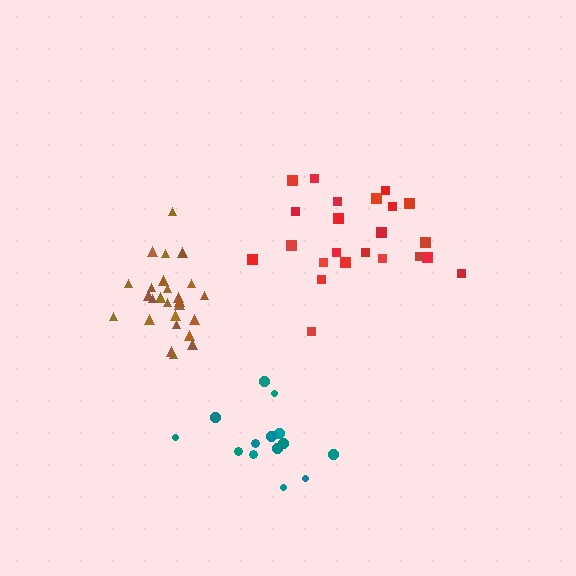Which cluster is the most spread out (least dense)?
Teal.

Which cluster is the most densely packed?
Brown.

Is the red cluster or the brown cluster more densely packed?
Brown.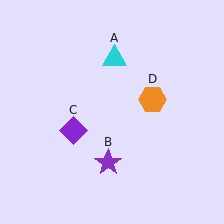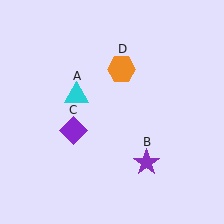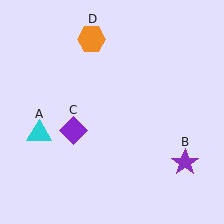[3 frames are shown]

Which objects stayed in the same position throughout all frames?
Purple diamond (object C) remained stationary.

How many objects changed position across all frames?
3 objects changed position: cyan triangle (object A), purple star (object B), orange hexagon (object D).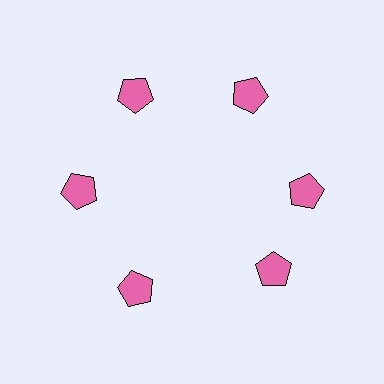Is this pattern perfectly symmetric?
No. The 6 pink pentagons are arranged in a ring, but one element near the 5 o'clock position is rotated out of alignment along the ring, breaking the 6-fold rotational symmetry.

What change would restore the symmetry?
The symmetry would be restored by rotating it back into even spacing with its neighbors so that all 6 pentagons sit at equal angles and equal distance from the center.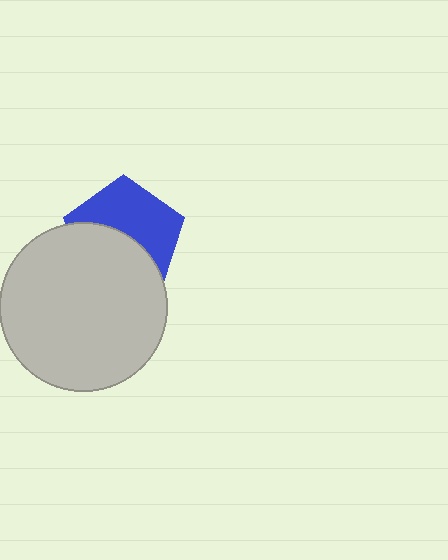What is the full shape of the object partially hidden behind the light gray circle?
The partially hidden object is a blue pentagon.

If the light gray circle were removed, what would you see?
You would see the complete blue pentagon.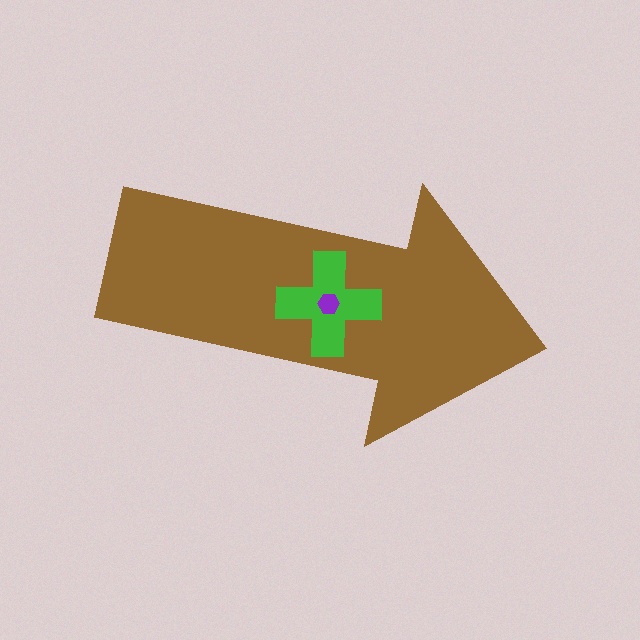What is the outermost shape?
The brown arrow.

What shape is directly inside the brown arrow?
The green cross.